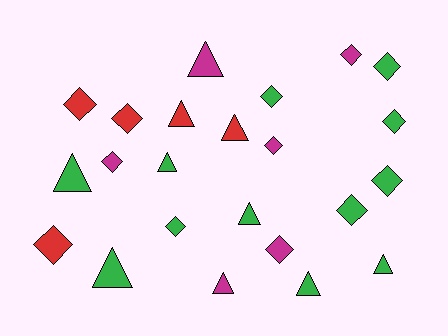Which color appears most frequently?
Green, with 12 objects.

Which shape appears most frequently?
Diamond, with 13 objects.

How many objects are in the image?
There are 23 objects.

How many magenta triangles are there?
There are 2 magenta triangles.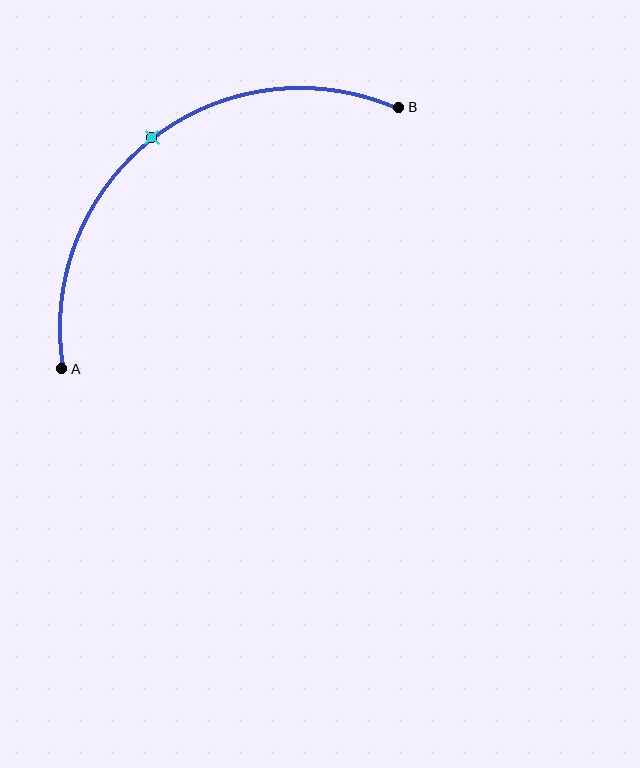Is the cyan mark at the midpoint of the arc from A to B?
Yes. The cyan mark lies on the arc at equal arc-length from both A and B — it is the arc midpoint.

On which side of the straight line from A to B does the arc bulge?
The arc bulges above and to the left of the straight line connecting A and B.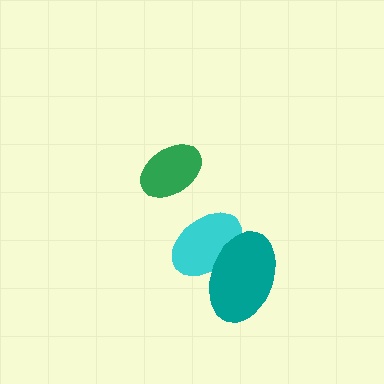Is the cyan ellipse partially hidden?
Yes, it is partially covered by another shape.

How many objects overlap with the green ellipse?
0 objects overlap with the green ellipse.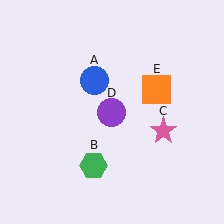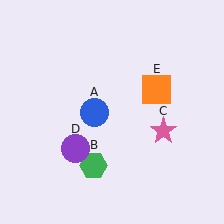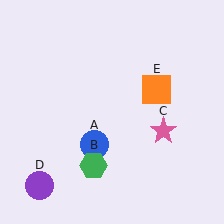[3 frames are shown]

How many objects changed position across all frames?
2 objects changed position: blue circle (object A), purple circle (object D).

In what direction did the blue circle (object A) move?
The blue circle (object A) moved down.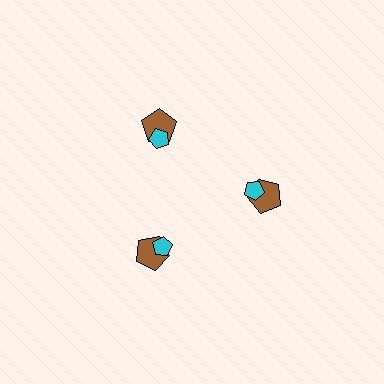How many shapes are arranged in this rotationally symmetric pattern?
There are 6 shapes, arranged in 3 groups of 2.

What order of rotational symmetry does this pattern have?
This pattern has 3-fold rotational symmetry.